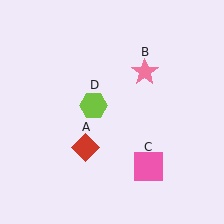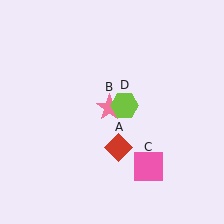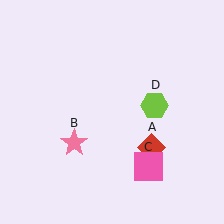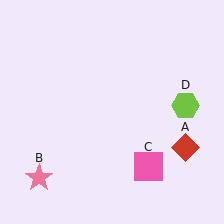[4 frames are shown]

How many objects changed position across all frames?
3 objects changed position: red diamond (object A), pink star (object B), lime hexagon (object D).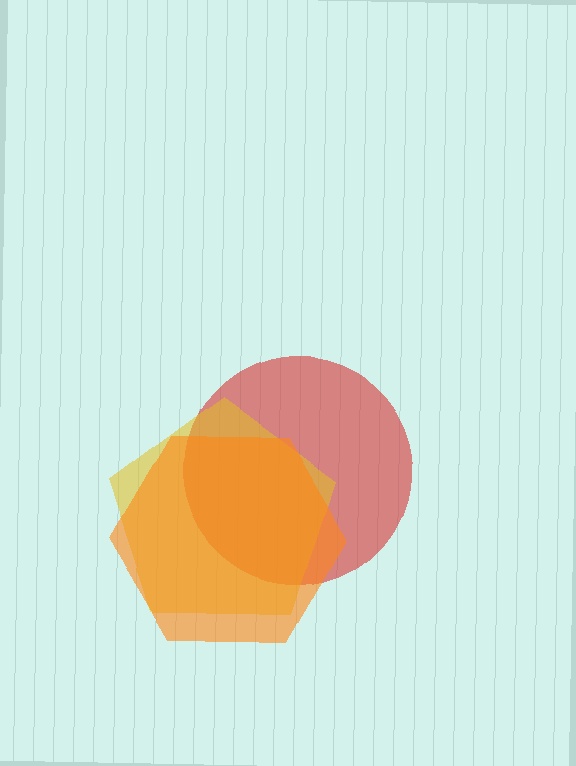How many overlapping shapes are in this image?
There are 3 overlapping shapes in the image.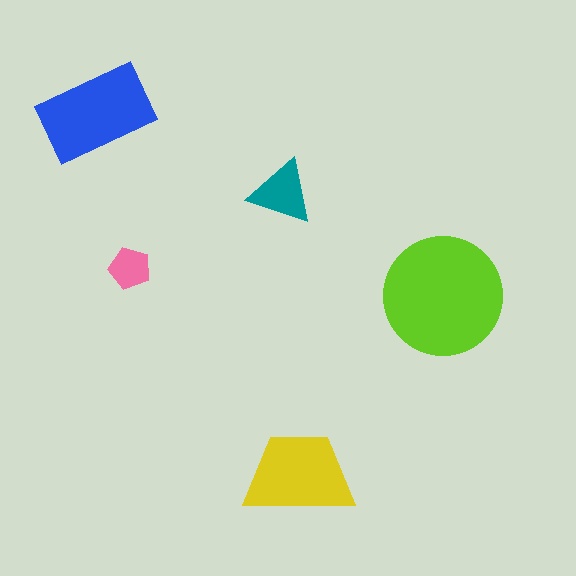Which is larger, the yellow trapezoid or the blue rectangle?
The blue rectangle.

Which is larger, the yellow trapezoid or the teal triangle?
The yellow trapezoid.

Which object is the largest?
The lime circle.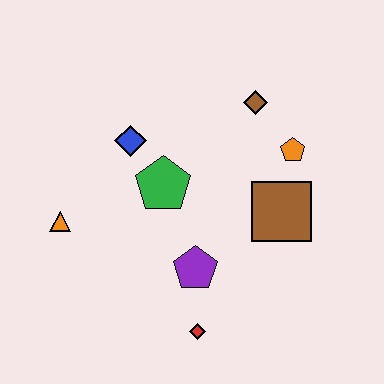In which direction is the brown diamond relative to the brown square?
The brown diamond is above the brown square.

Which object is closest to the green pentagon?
The blue diamond is closest to the green pentagon.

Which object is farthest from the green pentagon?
The red diamond is farthest from the green pentagon.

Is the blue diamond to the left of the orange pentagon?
Yes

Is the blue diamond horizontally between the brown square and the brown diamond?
No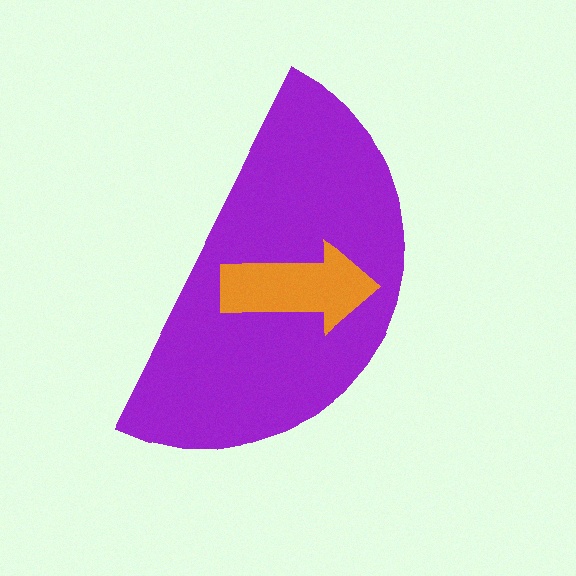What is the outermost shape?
The purple semicircle.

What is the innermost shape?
The orange arrow.